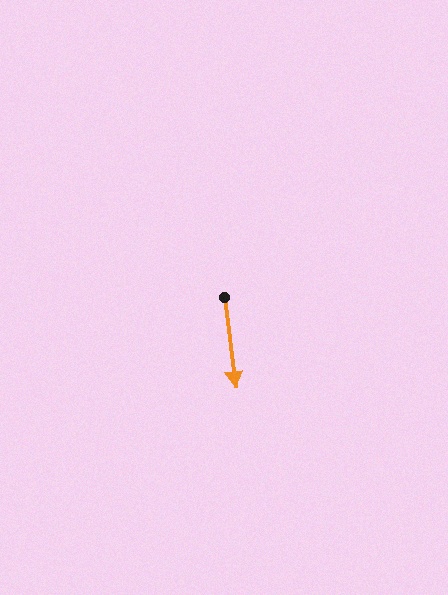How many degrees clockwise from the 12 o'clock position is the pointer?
Approximately 173 degrees.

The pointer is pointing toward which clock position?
Roughly 6 o'clock.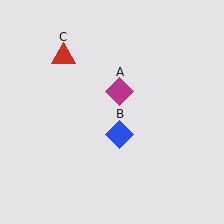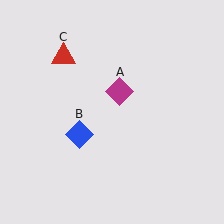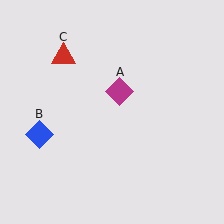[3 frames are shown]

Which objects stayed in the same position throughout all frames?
Magenta diamond (object A) and red triangle (object C) remained stationary.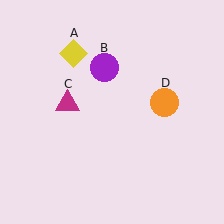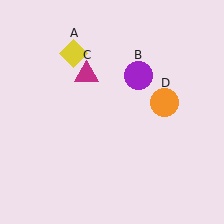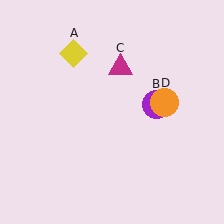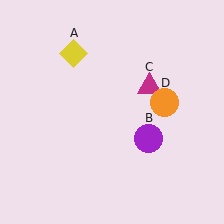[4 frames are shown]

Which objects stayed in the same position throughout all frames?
Yellow diamond (object A) and orange circle (object D) remained stationary.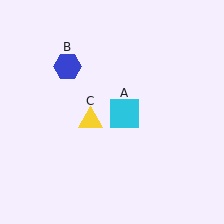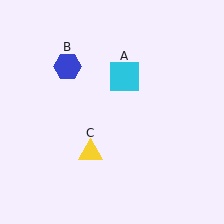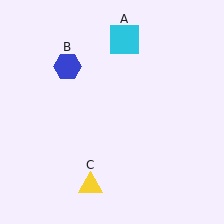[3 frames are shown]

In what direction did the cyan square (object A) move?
The cyan square (object A) moved up.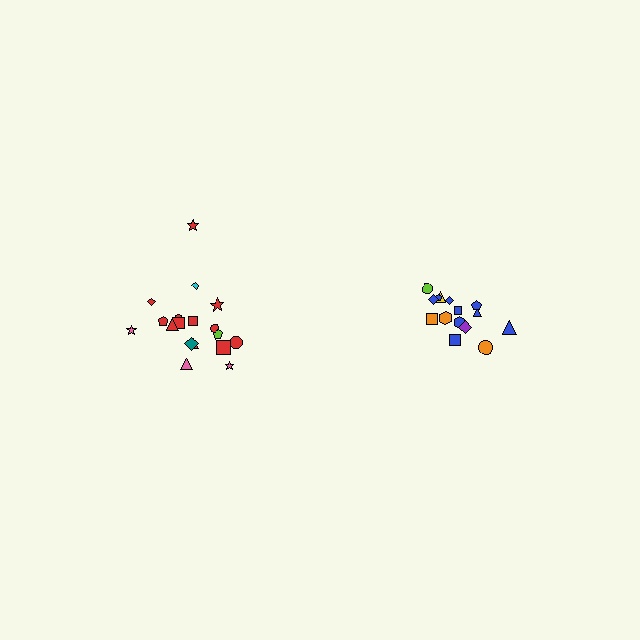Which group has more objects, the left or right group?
The left group.